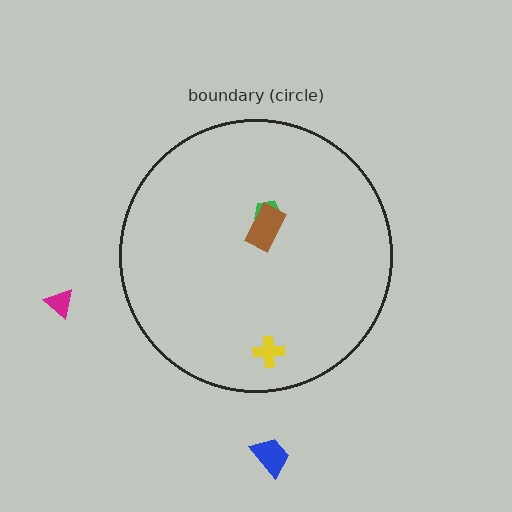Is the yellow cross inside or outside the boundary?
Inside.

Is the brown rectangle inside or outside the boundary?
Inside.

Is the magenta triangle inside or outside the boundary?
Outside.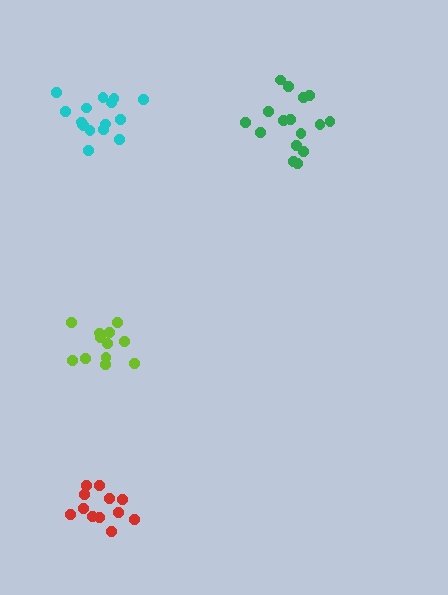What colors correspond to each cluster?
The clusters are colored: green, lime, red, cyan.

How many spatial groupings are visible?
There are 4 spatial groupings.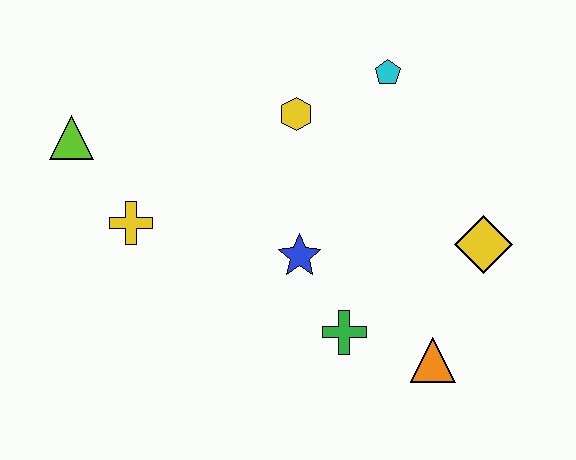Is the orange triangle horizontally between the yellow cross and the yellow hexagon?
No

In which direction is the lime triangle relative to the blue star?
The lime triangle is to the left of the blue star.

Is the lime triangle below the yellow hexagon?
Yes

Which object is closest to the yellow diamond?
The orange triangle is closest to the yellow diamond.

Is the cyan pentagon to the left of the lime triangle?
No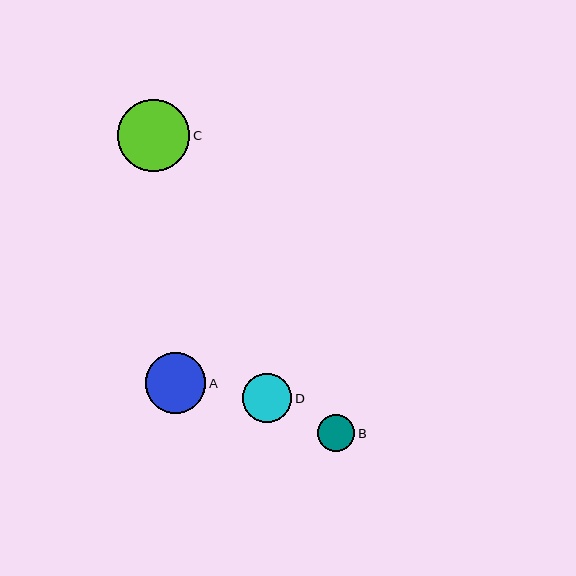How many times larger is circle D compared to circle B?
Circle D is approximately 1.3 times the size of circle B.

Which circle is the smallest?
Circle B is the smallest with a size of approximately 37 pixels.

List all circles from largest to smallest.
From largest to smallest: C, A, D, B.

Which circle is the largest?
Circle C is the largest with a size of approximately 72 pixels.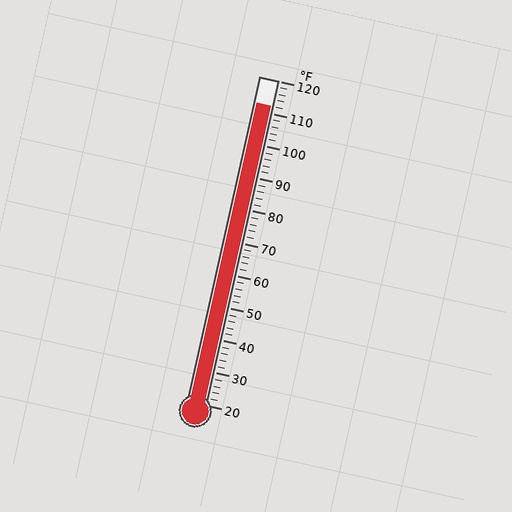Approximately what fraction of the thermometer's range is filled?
The thermometer is filled to approximately 90% of its range.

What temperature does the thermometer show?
The thermometer shows approximately 112°F.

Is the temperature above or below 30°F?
The temperature is above 30°F.